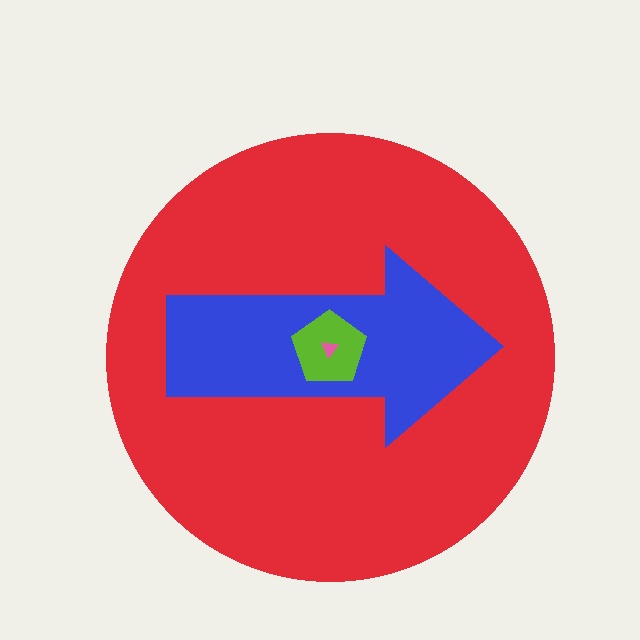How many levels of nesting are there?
4.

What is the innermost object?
The pink triangle.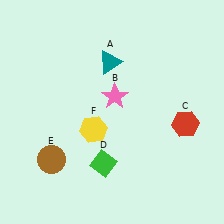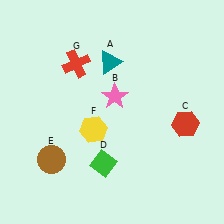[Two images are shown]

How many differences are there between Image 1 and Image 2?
There is 1 difference between the two images.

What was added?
A red cross (G) was added in Image 2.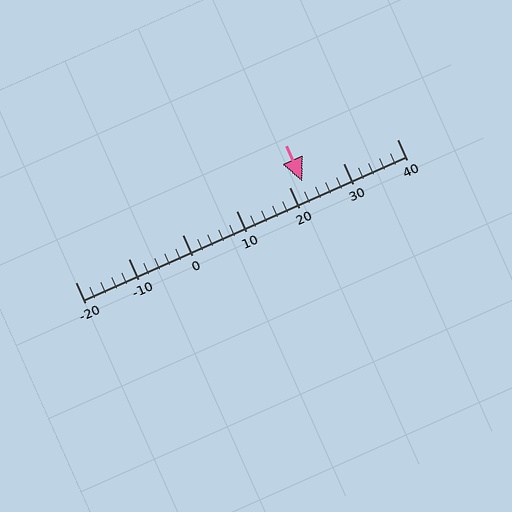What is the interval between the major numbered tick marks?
The major tick marks are spaced 10 units apart.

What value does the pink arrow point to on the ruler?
The pink arrow points to approximately 22.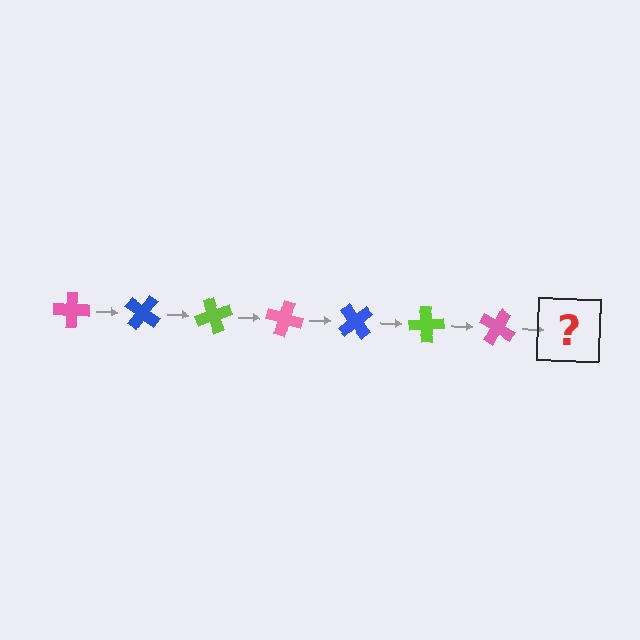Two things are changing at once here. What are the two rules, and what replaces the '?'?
The two rules are that it rotates 35 degrees each step and the color cycles through pink, blue, and lime. The '?' should be a blue cross, rotated 245 degrees from the start.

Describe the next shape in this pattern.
It should be a blue cross, rotated 245 degrees from the start.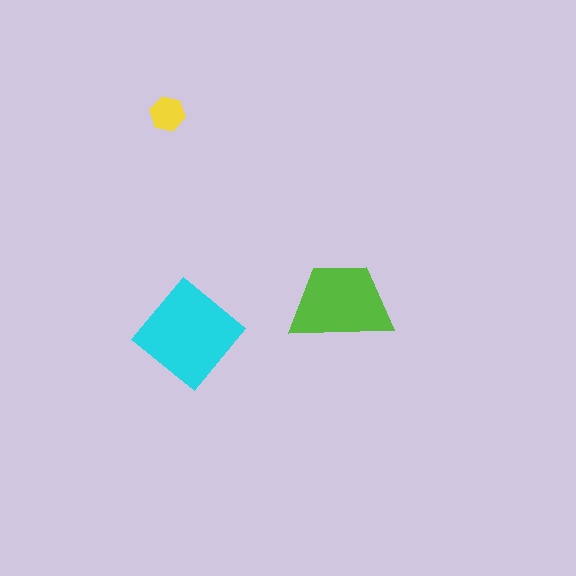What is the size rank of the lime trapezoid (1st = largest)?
2nd.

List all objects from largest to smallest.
The cyan diamond, the lime trapezoid, the yellow hexagon.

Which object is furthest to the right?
The lime trapezoid is rightmost.